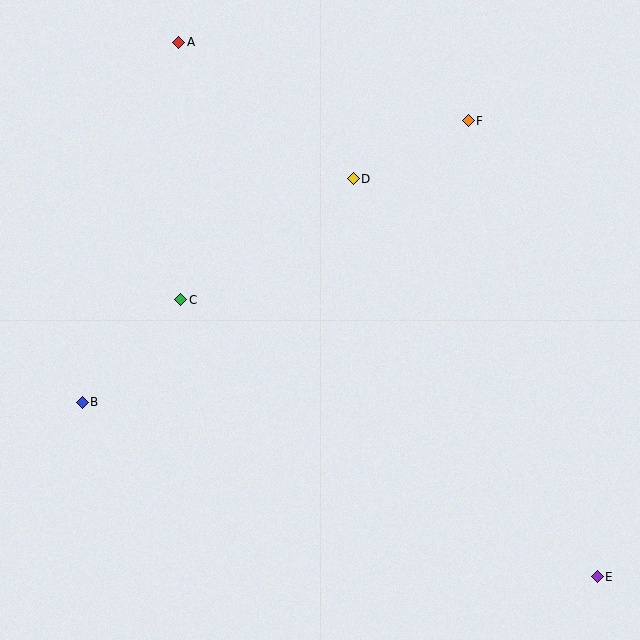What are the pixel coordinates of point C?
Point C is at (181, 300).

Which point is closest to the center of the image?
Point C at (181, 300) is closest to the center.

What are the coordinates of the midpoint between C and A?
The midpoint between C and A is at (180, 171).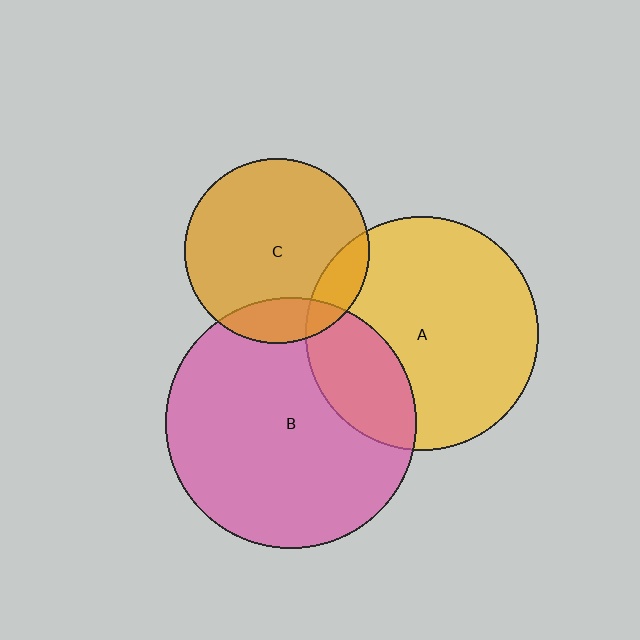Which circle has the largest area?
Circle B (pink).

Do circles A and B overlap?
Yes.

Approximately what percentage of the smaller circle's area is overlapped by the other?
Approximately 25%.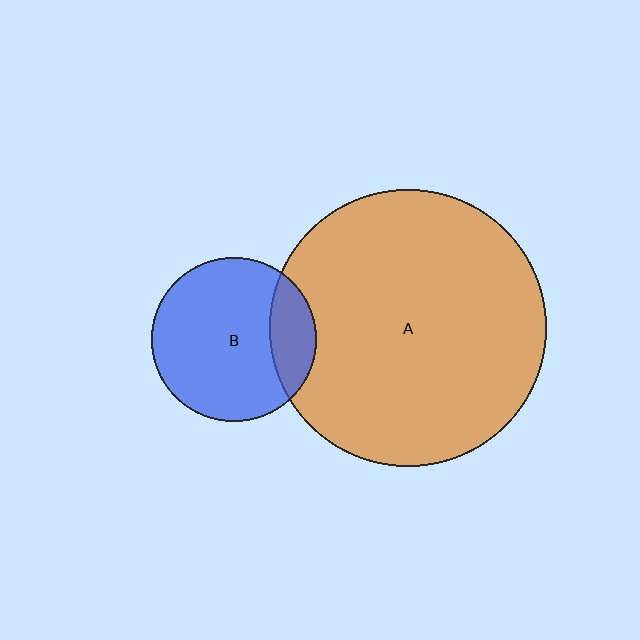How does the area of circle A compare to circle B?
Approximately 2.8 times.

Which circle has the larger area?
Circle A (orange).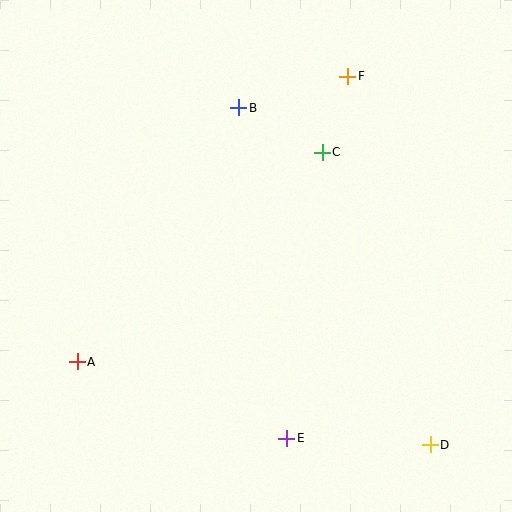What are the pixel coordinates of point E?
Point E is at (287, 438).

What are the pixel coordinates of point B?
Point B is at (239, 108).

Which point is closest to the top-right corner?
Point F is closest to the top-right corner.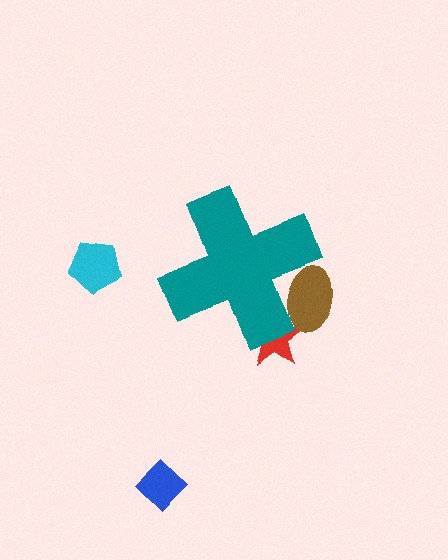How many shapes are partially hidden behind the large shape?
2 shapes are partially hidden.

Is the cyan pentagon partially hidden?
No, the cyan pentagon is fully visible.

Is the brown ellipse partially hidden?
Yes, the brown ellipse is partially hidden behind the teal cross.